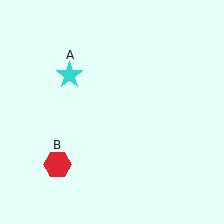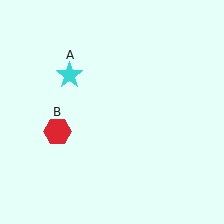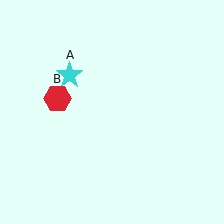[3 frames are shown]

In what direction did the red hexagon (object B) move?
The red hexagon (object B) moved up.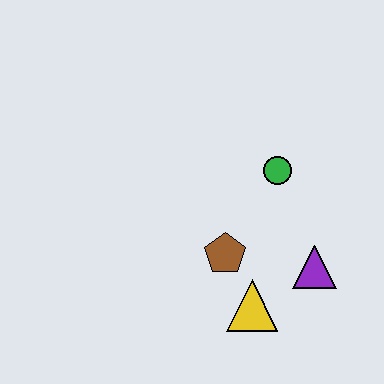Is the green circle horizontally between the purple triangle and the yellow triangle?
Yes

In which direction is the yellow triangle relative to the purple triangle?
The yellow triangle is to the left of the purple triangle.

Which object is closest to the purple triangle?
The yellow triangle is closest to the purple triangle.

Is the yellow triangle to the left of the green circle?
Yes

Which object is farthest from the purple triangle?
The green circle is farthest from the purple triangle.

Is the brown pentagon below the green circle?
Yes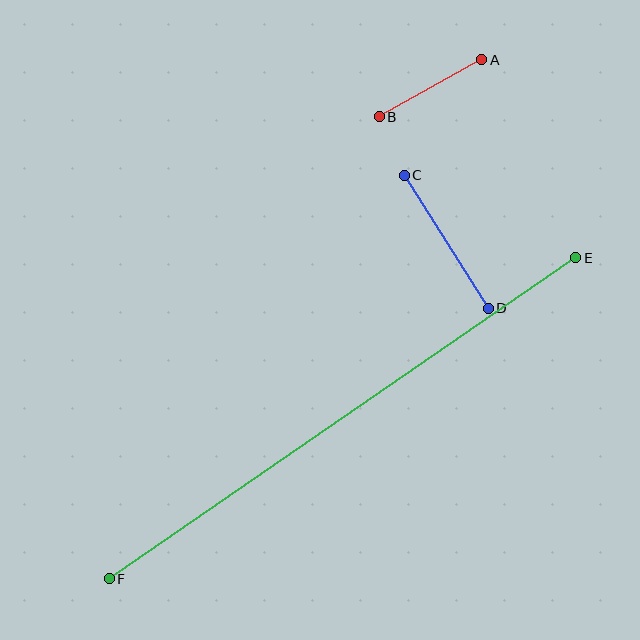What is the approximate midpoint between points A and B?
The midpoint is at approximately (430, 88) pixels.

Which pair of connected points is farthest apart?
Points E and F are farthest apart.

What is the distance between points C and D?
The distance is approximately 158 pixels.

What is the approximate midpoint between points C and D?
The midpoint is at approximately (446, 242) pixels.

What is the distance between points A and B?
The distance is approximately 117 pixels.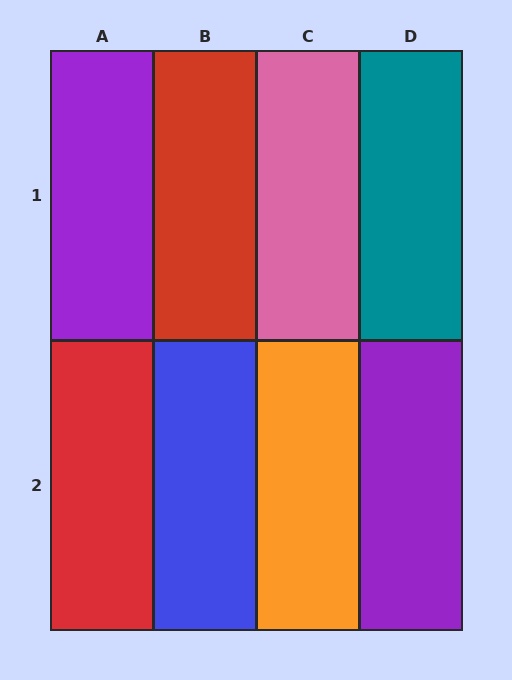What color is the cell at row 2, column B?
Blue.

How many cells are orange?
1 cell is orange.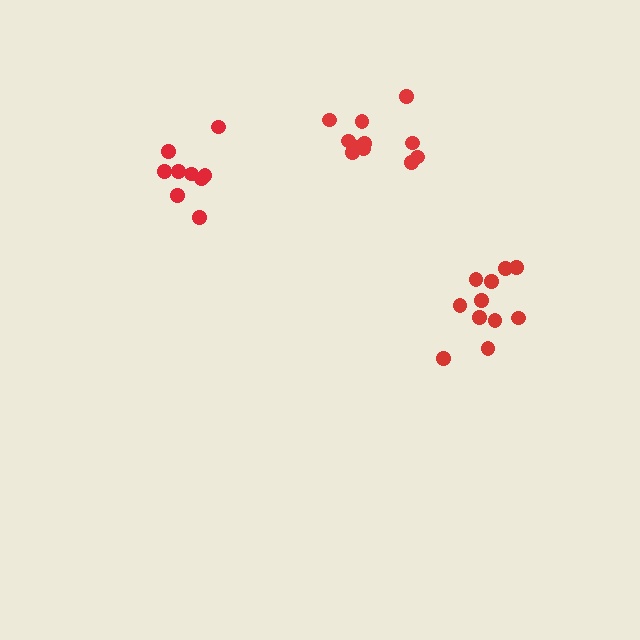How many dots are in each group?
Group 1: 11 dots, Group 2: 11 dots, Group 3: 9 dots (31 total).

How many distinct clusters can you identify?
There are 3 distinct clusters.